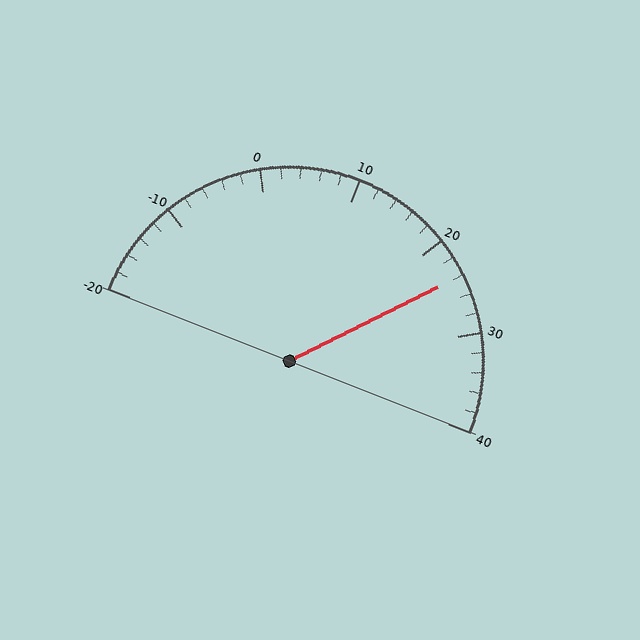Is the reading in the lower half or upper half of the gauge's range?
The reading is in the upper half of the range (-20 to 40).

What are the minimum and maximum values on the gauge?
The gauge ranges from -20 to 40.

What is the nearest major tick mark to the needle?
The nearest major tick mark is 20.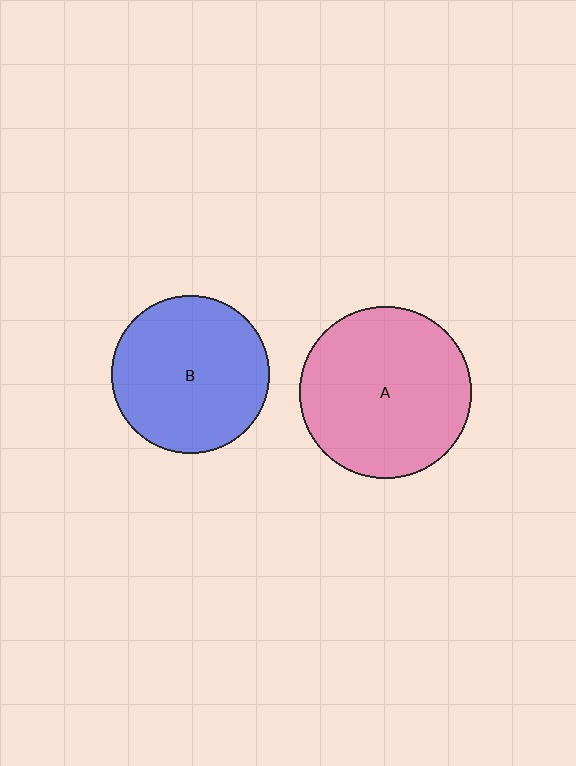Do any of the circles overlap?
No, none of the circles overlap.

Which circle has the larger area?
Circle A (pink).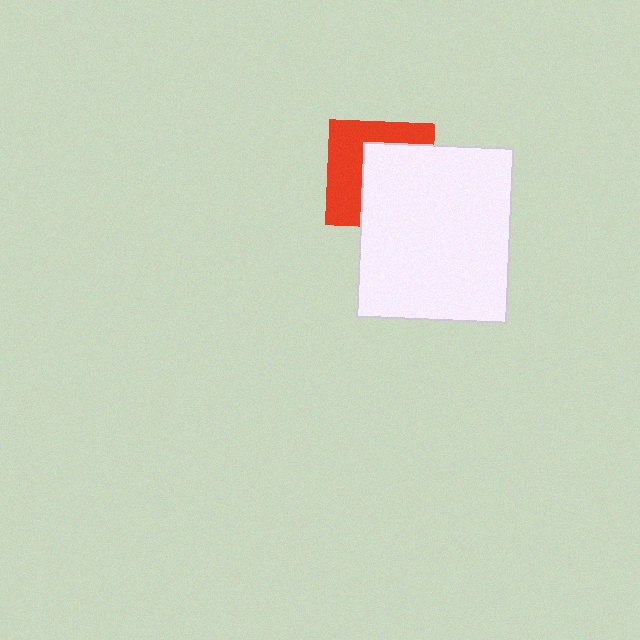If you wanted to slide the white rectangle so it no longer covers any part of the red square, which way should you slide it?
Slide it toward the lower-right — that is the most direct way to separate the two shapes.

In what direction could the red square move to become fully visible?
The red square could move toward the upper-left. That would shift it out from behind the white rectangle entirely.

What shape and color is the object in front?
The object in front is a white rectangle.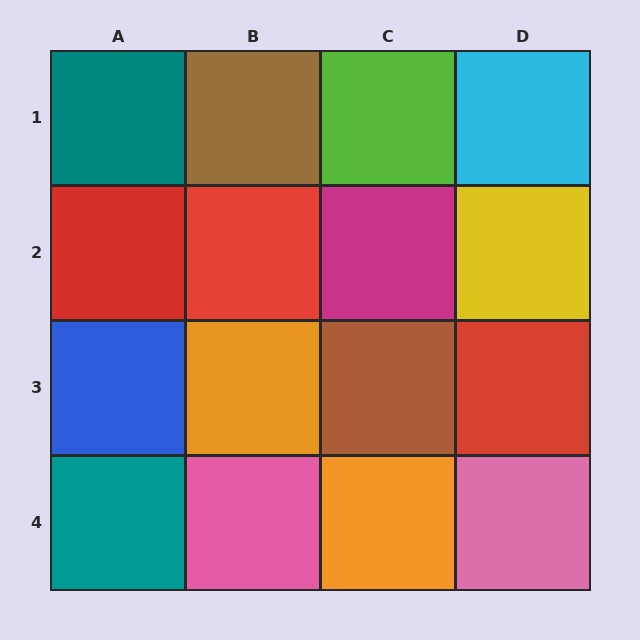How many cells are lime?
1 cell is lime.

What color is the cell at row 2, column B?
Red.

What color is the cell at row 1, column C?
Lime.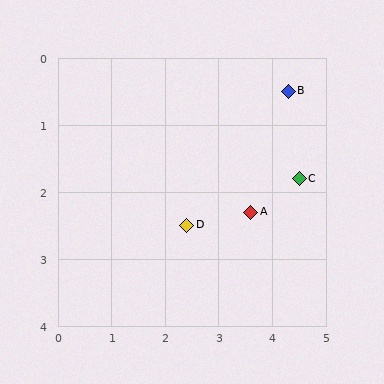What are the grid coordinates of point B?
Point B is at approximately (4.3, 0.5).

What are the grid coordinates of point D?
Point D is at approximately (2.4, 2.5).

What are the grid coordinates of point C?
Point C is at approximately (4.5, 1.8).